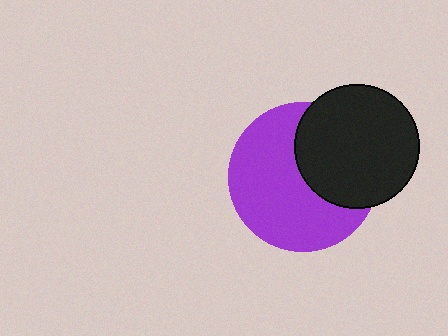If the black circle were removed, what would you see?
You would see the complete purple circle.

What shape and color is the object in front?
The object in front is a black circle.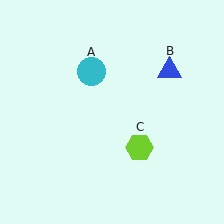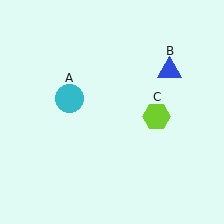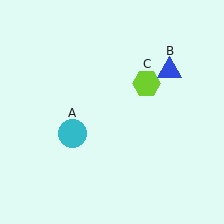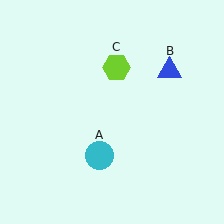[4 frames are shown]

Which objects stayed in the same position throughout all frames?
Blue triangle (object B) remained stationary.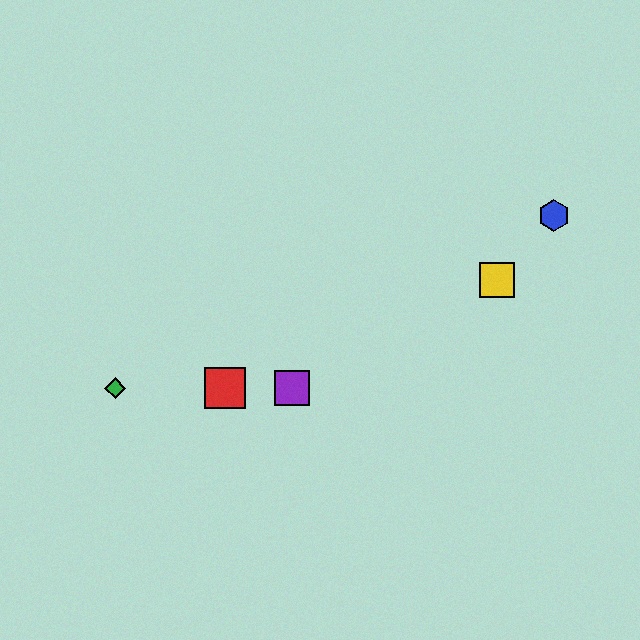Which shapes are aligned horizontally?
The red square, the green diamond, the purple square are aligned horizontally.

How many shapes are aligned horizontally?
3 shapes (the red square, the green diamond, the purple square) are aligned horizontally.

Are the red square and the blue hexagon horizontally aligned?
No, the red square is at y≈388 and the blue hexagon is at y≈215.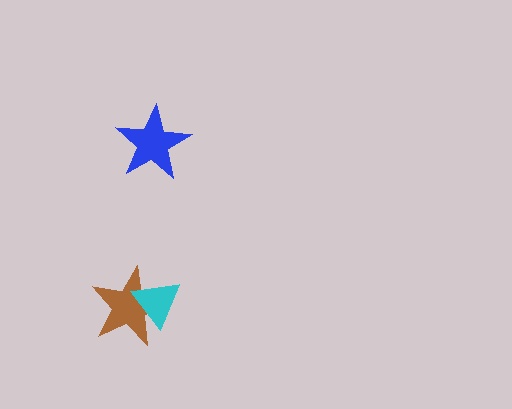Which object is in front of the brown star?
The cyan triangle is in front of the brown star.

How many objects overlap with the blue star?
0 objects overlap with the blue star.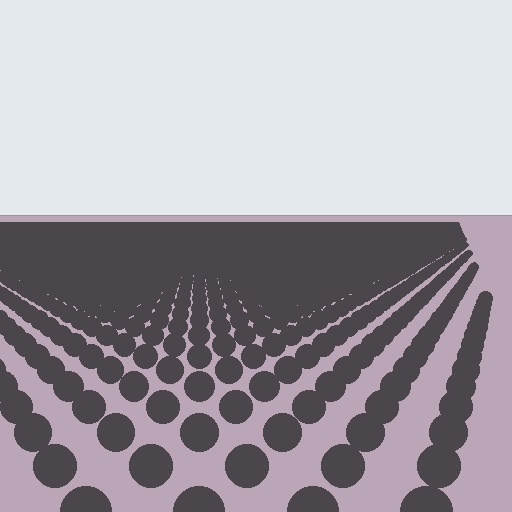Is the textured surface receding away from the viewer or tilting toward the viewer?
The surface is receding away from the viewer. Texture elements get smaller and denser toward the top.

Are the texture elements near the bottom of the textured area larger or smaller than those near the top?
Larger. Near the bottom, elements are closer to the viewer and appear at a bigger on-screen size.